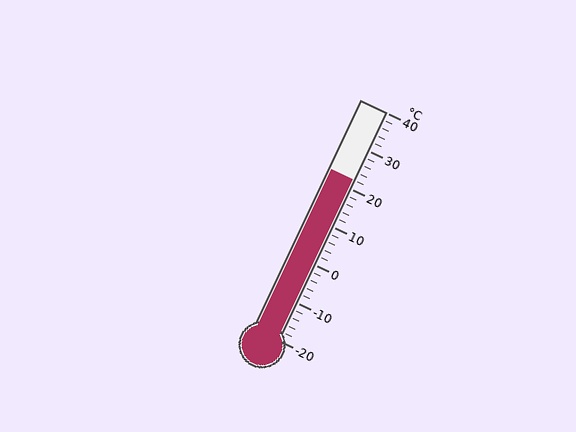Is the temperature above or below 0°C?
The temperature is above 0°C.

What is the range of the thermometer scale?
The thermometer scale ranges from -20°C to 40°C.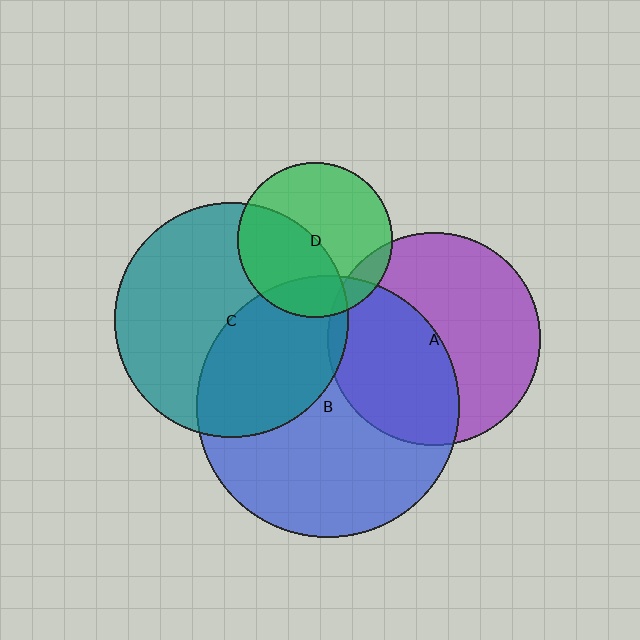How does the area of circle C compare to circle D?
Approximately 2.3 times.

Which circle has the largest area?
Circle B (blue).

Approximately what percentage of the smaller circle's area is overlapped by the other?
Approximately 40%.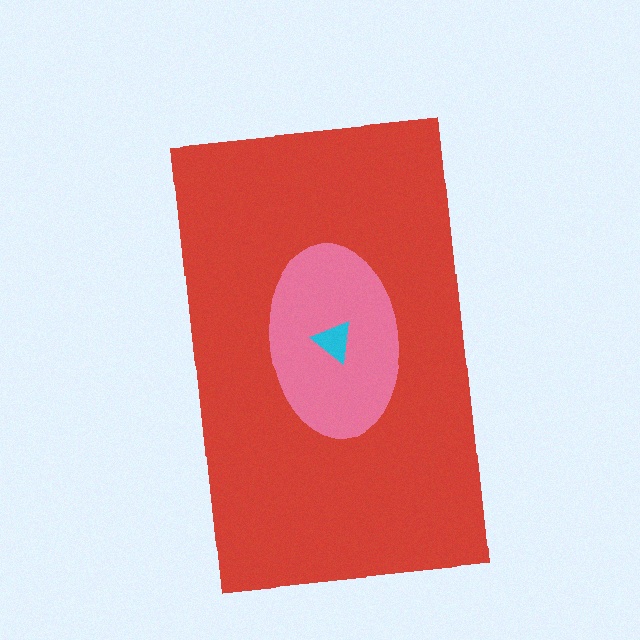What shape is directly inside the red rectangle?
The pink ellipse.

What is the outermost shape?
The red rectangle.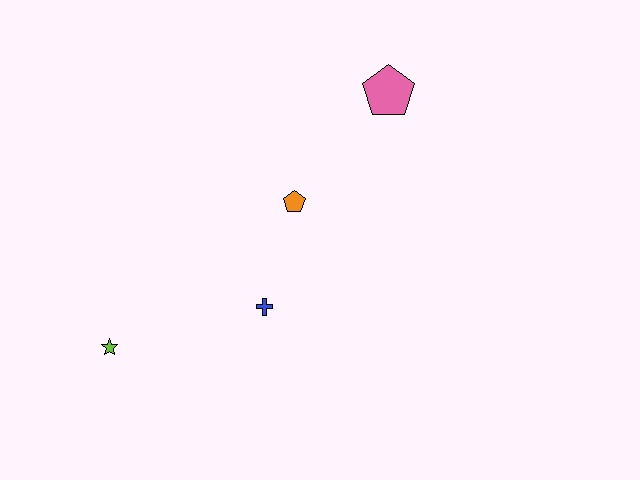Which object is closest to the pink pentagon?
The orange pentagon is closest to the pink pentagon.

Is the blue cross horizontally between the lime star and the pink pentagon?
Yes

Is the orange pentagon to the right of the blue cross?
Yes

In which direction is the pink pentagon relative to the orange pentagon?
The pink pentagon is above the orange pentagon.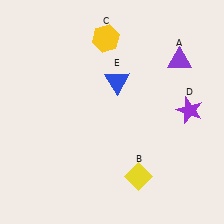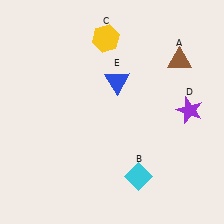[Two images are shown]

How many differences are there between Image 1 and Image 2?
There are 2 differences between the two images.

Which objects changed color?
A changed from purple to brown. B changed from yellow to cyan.